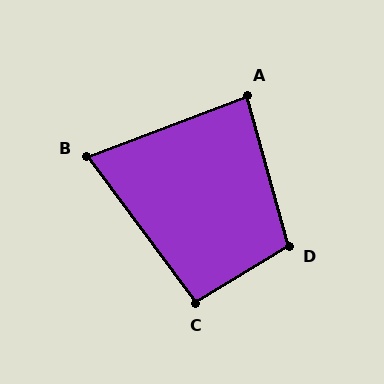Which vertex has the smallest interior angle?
B, at approximately 74 degrees.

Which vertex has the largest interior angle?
D, at approximately 106 degrees.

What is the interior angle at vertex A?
Approximately 85 degrees (acute).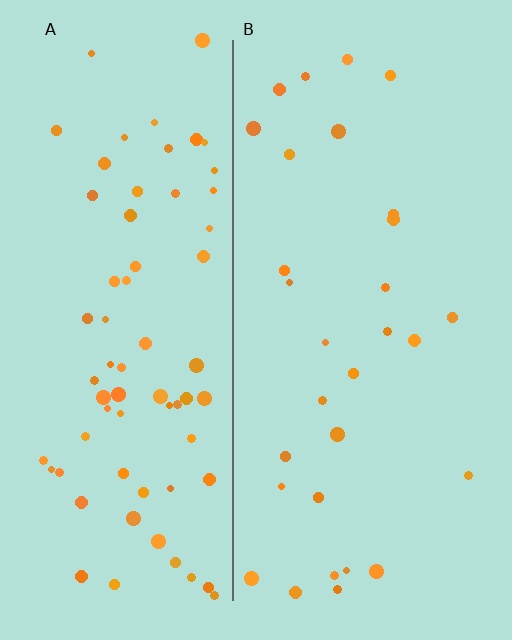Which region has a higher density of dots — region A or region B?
A (the left).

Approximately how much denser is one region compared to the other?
Approximately 2.4× — region A over region B.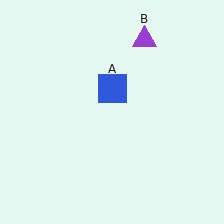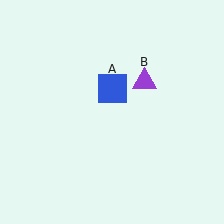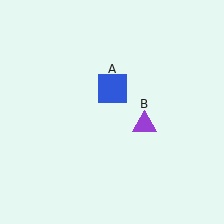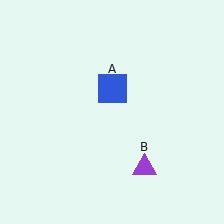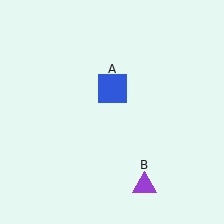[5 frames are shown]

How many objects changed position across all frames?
1 object changed position: purple triangle (object B).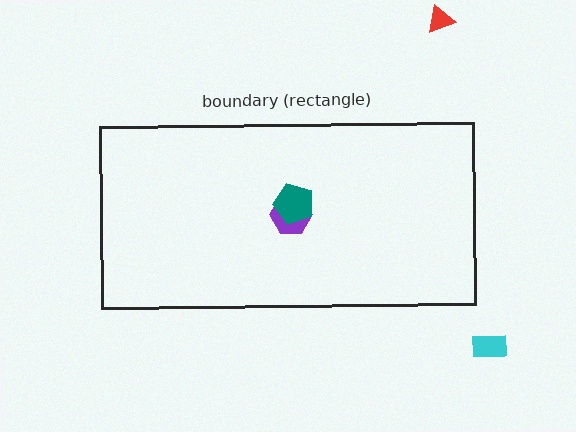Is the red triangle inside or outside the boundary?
Outside.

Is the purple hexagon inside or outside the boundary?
Inside.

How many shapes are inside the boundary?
2 inside, 2 outside.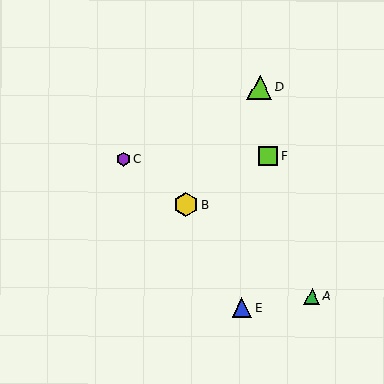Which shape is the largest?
The yellow hexagon (labeled B) is the largest.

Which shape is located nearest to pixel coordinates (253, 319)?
The blue triangle (labeled E) at (242, 308) is nearest to that location.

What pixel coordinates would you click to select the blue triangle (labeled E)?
Click at (242, 308) to select the blue triangle E.